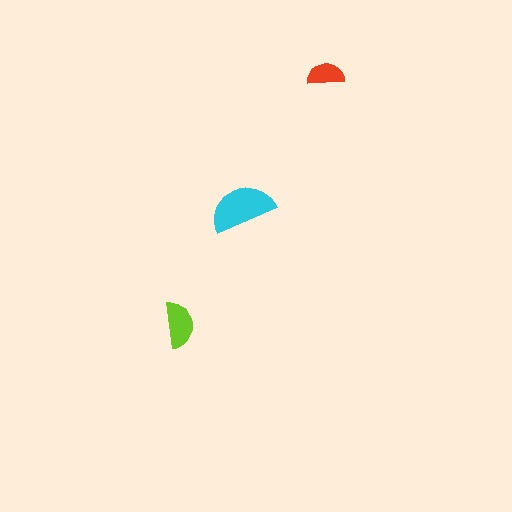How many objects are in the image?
There are 3 objects in the image.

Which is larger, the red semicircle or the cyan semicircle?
The cyan one.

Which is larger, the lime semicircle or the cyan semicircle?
The cyan one.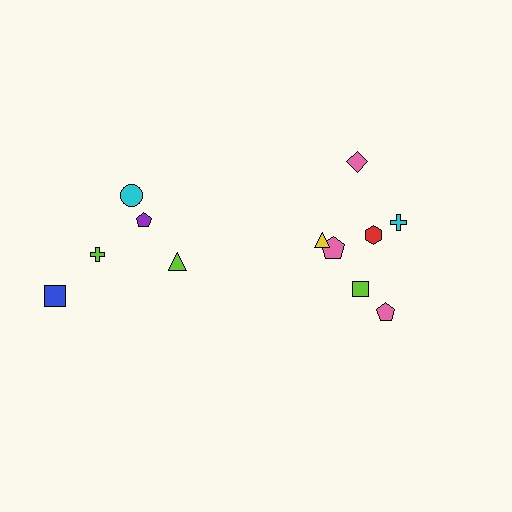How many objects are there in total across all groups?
There are 12 objects.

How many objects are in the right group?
There are 7 objects.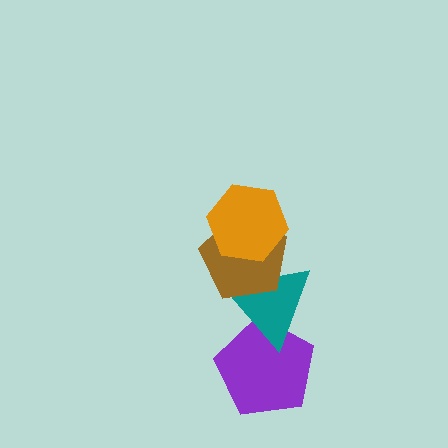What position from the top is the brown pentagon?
The brown pentagon is 2nd from the top.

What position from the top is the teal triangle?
The teal triangle is 3rd from the top.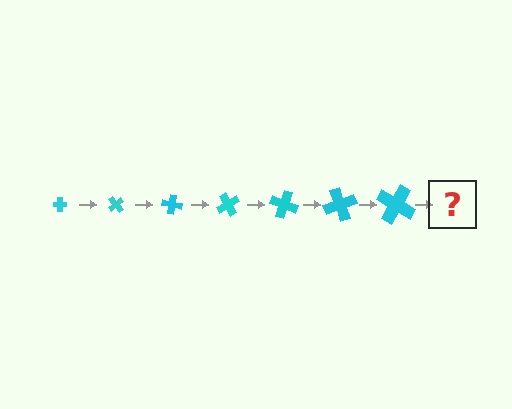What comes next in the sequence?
The next element should be a cross, larger than the previous one and rotated 350 degrees from the start.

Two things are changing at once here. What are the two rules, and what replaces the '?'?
The two rules are that the cross grows larger each step and it rotates 50 degrees each step. The '?' should be a cross, larger than the previous one and rotated 350 degrees from the start.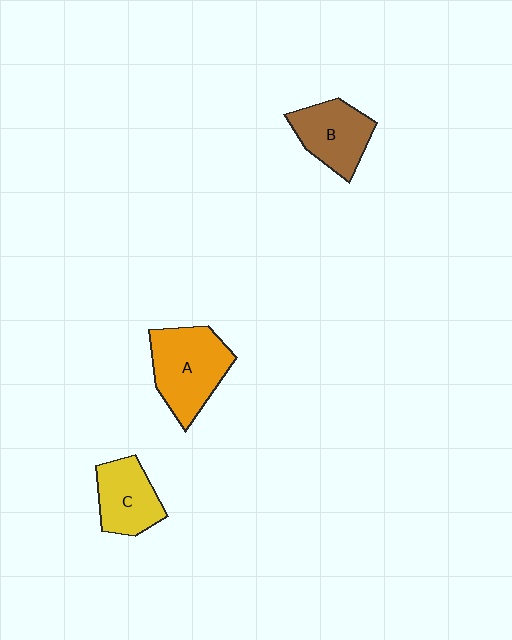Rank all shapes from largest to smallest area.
From largest to smallest: A (orange), B (brown), C (yellow).